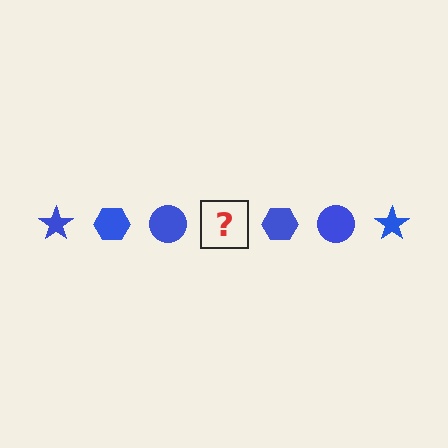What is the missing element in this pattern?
The missing element is a blue star.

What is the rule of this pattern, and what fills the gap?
The rule is that the pattern cycles through star, hexagon, circle shapes in blue. The gap should be filled with a blue star.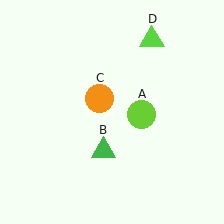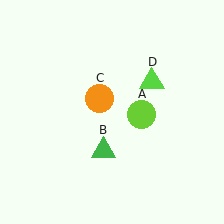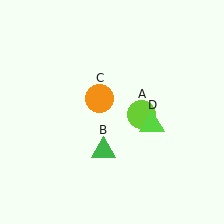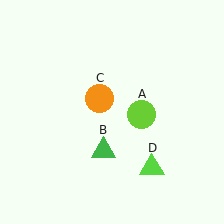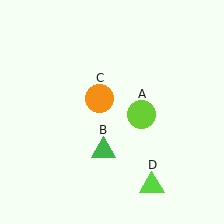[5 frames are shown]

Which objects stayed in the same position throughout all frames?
Lime circle (object A) and green triangle (object B) and orange circle (object C) remained stationary.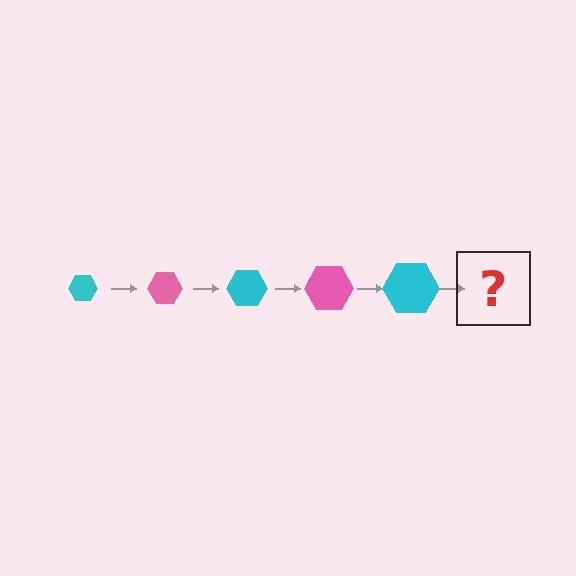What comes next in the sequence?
The next element should be a pink hexagon, larger than the previous one.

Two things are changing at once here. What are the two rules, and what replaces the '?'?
The two rules are that the hexagon grows larger each step and the color cycles through cyan and pink. The '?' should be a pink hexagon, larger than the previous one.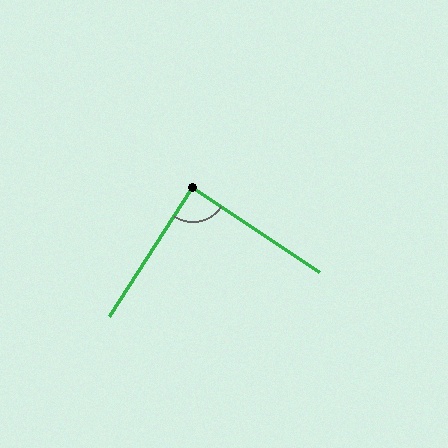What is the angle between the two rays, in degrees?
Approximately 89 degrees.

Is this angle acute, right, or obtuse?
It is approximately a right angle.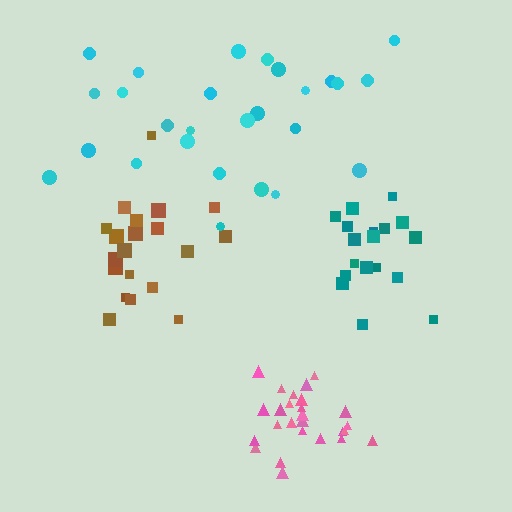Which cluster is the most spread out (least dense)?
Cyan.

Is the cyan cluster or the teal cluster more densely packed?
Teal.